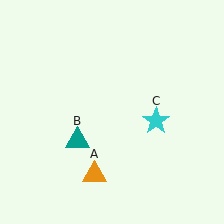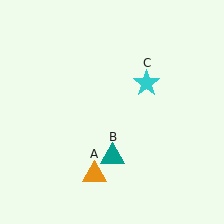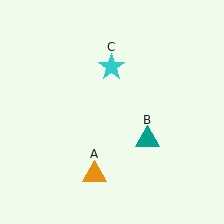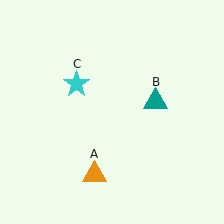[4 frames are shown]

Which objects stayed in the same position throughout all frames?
Orange triangle (object A) remained stationary.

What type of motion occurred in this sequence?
The teal triangle (object B), cyan star (object C) rotated counterclockwise around the center of the scene.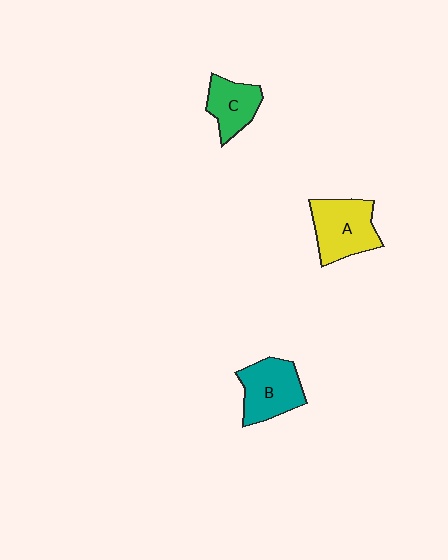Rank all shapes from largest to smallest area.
From largest to smallest: A (yellow), B (teal), C (green).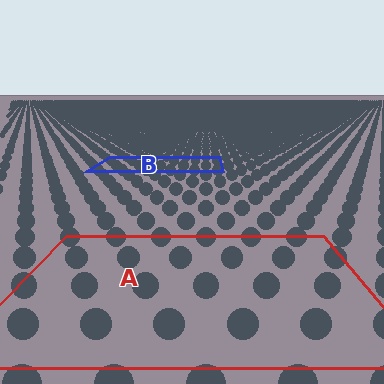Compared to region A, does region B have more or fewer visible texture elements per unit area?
Region B has more texture elements per unit area — they are packed more densely because it is farther away.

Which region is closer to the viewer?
Region A is closer. The texture elements there are larger and more spread out.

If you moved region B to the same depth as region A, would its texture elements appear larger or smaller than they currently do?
They would appear larger. At a closer depth, the same texture elements are projected at a bigger on-screen size.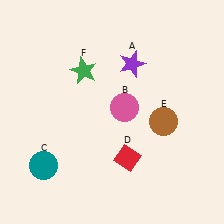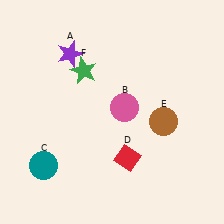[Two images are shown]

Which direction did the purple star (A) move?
The purple star (A) moved left.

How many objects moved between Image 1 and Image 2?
1 object moved between the two images.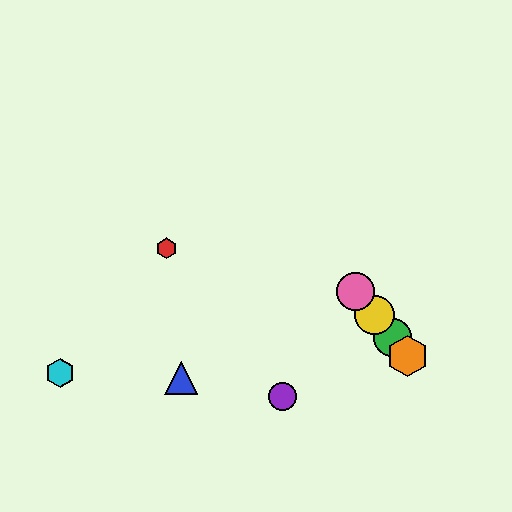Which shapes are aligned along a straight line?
The green circle, the yellow circle, the orange hexagon, the pink circle are aligned along a straight line.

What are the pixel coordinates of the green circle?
The green circle is at (392, 337).